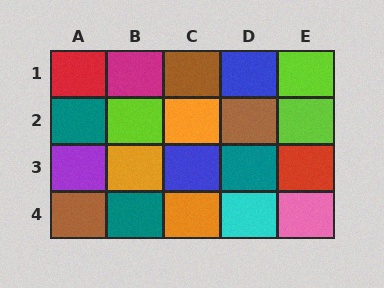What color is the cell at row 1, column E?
Lime.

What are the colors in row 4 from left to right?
Brown, teal, orange, cyan, pink.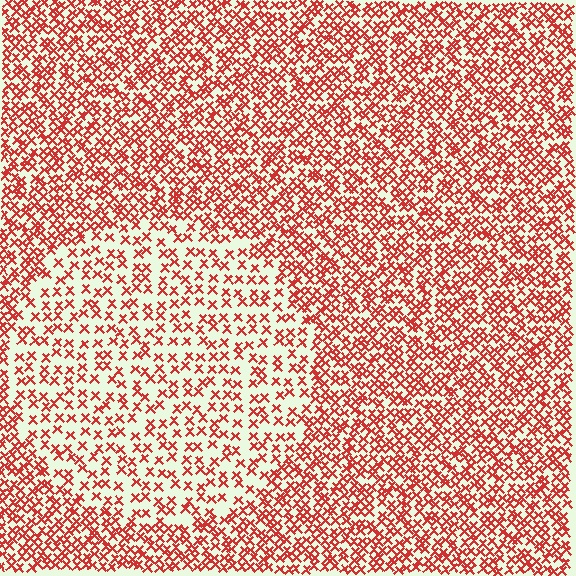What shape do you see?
I see a circle.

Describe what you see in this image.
The image contains small red elements arranged at two different densities. A circle-shaped region is visible where the elements are less densely packed than the surrounding area.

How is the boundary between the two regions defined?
The boundary is defined by a change in element density (approximately 2.0x ratio). All elements are the same color, size, and shape.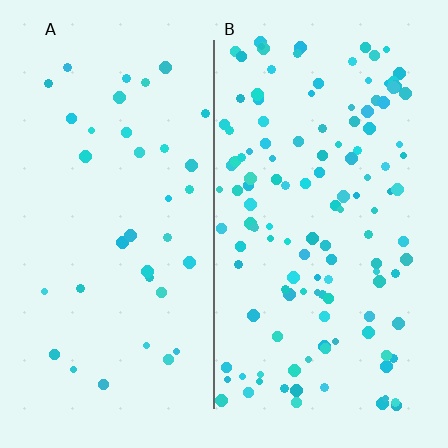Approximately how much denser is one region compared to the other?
Approximately 3.5× — region B over region A.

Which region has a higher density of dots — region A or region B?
B (the right).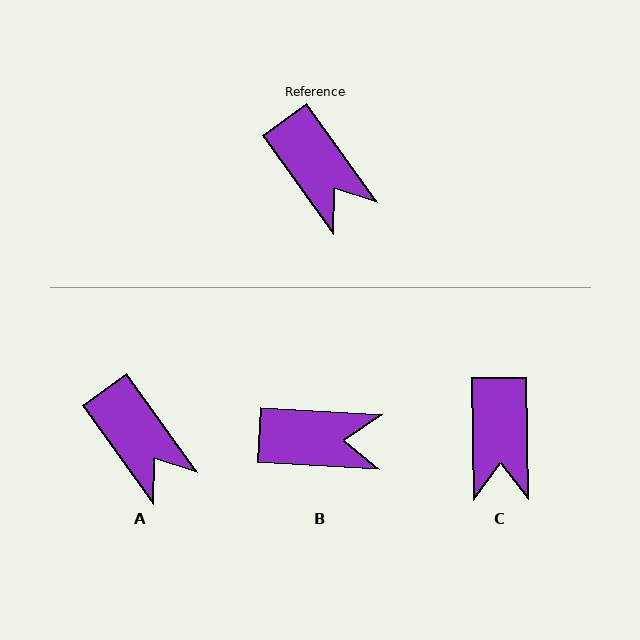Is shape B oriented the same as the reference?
No, it is off by about 51 degrees.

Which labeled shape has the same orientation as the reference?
A.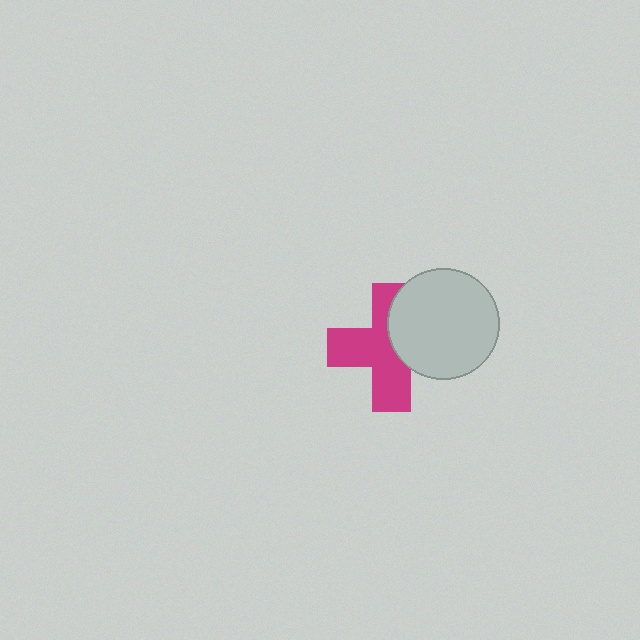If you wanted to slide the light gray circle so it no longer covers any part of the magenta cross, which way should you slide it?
Slide it right — that is the most direct way to separate the two shapes.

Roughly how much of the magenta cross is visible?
About half of it is visible (roughly 62%).